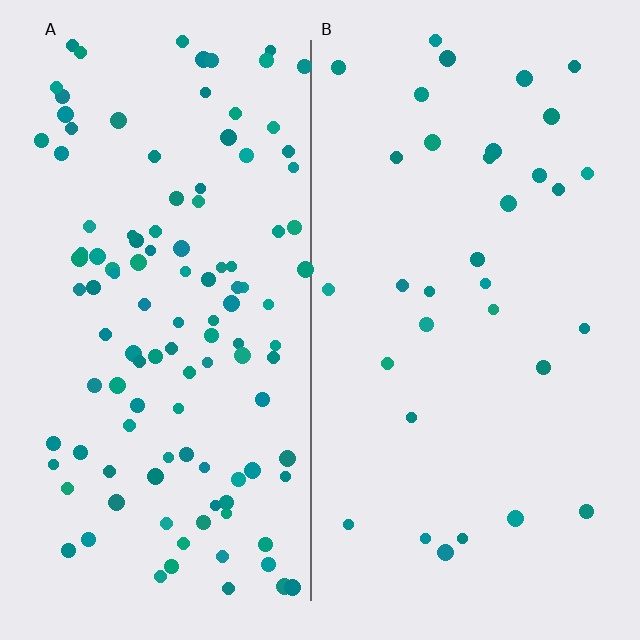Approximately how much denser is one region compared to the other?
Approximately 3.4× — region A over region B.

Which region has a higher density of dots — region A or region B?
A (the left).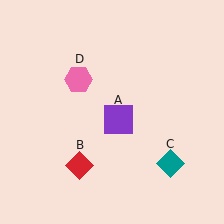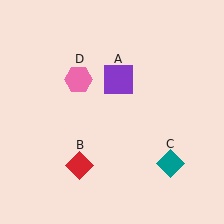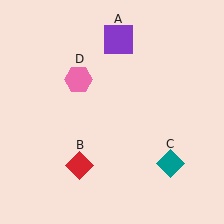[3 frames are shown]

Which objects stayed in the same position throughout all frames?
Red diamond (object B) and teal diamond (object C) and pink hexagon (object D) remained stationary.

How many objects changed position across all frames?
1 object changed position: purple square (object A).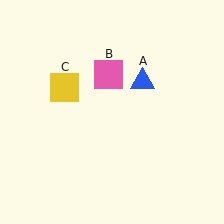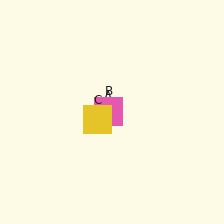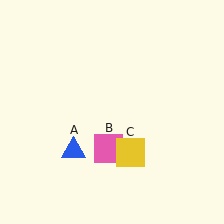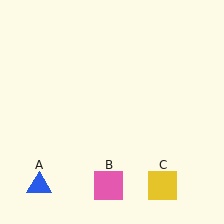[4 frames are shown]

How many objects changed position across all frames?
3 objects changed position: blue triangle (object A), pink square (object B), yellow square (object C).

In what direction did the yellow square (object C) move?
The yellow square (object C) moved down and to the right.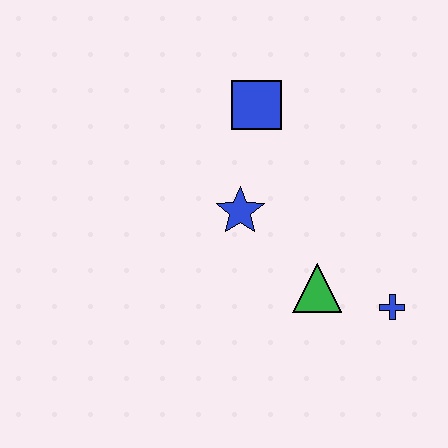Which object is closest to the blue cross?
The green triangle is closest to the blue cross.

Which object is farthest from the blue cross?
The blue square is farthest from the blue cross.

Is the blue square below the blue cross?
No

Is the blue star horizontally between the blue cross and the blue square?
No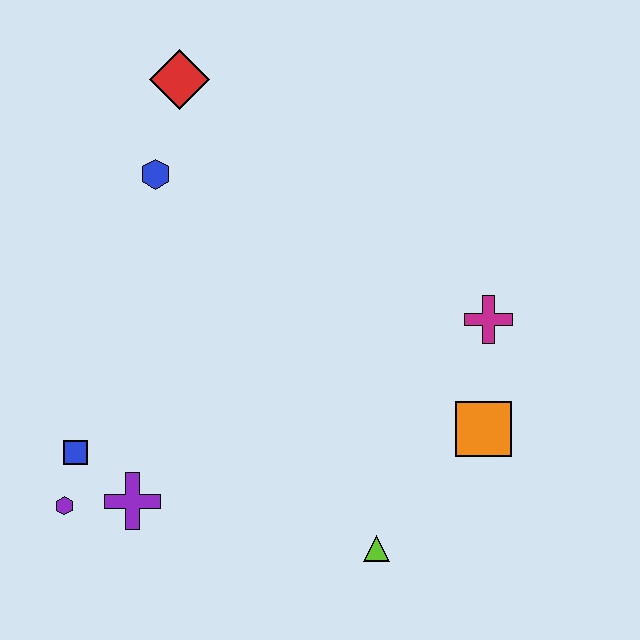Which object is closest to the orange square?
The magenta cross is closest to the orange square.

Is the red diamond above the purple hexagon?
Yes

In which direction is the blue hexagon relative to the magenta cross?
The blue hexagon is to the left of the magenta cross.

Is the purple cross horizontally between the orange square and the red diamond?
No